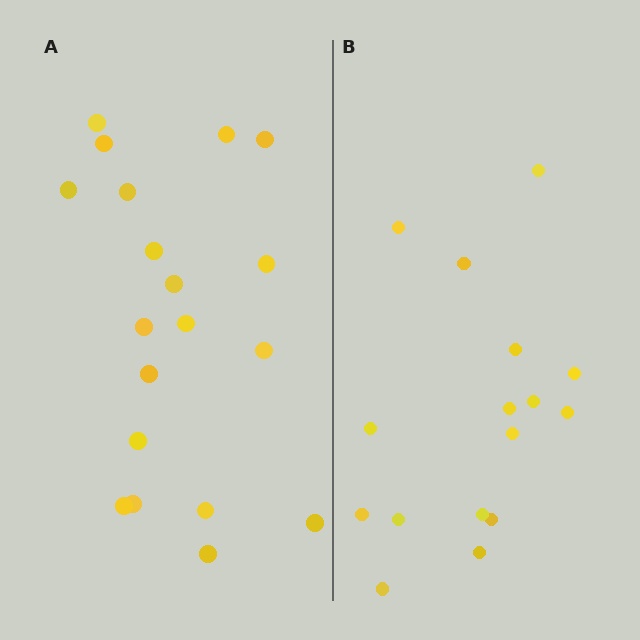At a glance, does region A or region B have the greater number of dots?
Region A (the left region) has more dots.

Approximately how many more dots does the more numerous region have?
Region A has just a few more — roughly 2 or 3 more dots than region B.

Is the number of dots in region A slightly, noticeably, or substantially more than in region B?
Region A has only slightly more — the two regions are fairly close. The ratio is roughly 1.2 to 1.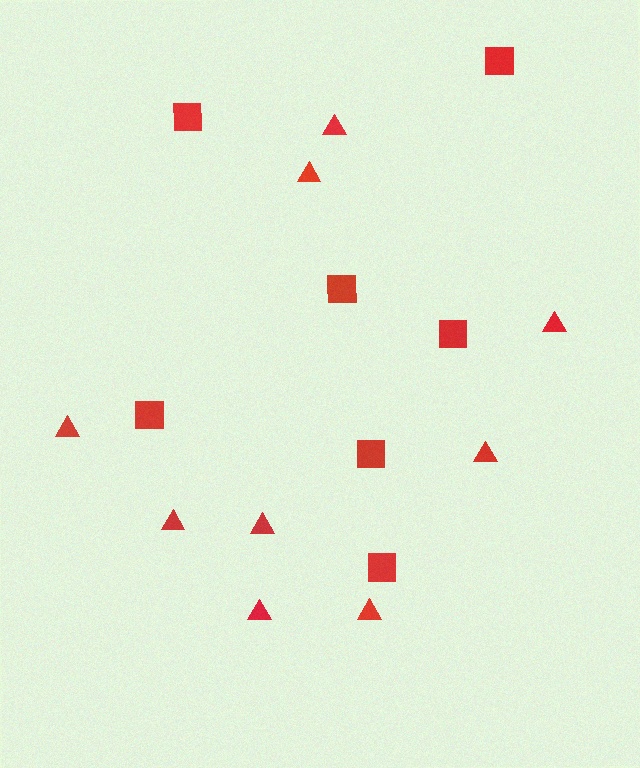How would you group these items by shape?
There are 2 groups: one group of triangles (9) and one group of squares (7).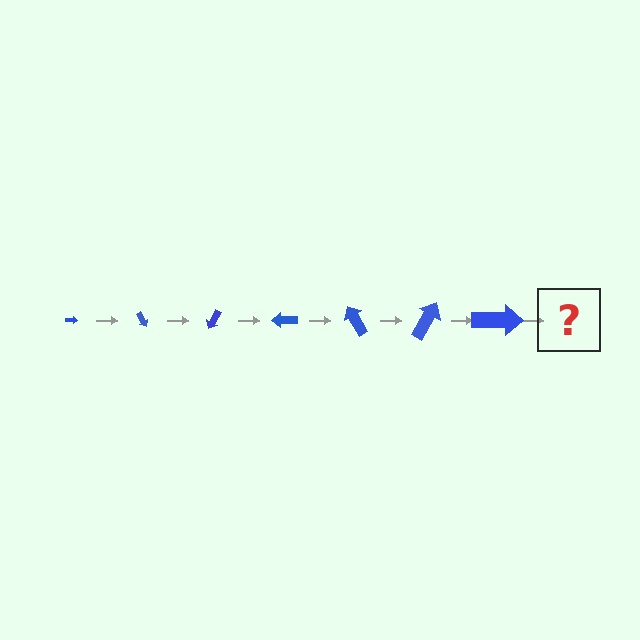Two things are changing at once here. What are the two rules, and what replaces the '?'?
The two rules are that the arrow grows larger each step and it rotates 60 degrees each step. The '?' should be an arrow, larger than the previous one and rotated 420 degrees from the start.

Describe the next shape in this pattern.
It should be an arrow, larger than the previous one and rotated 420 degrees from the start.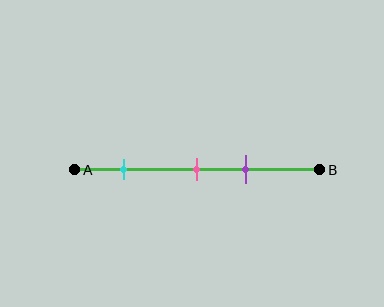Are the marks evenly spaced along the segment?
No, the marks are not evenly spaced.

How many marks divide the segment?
There are 3 marks dividing the segment.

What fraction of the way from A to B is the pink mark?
The pink mark is approximately 50% (0.5) of the way from A to B.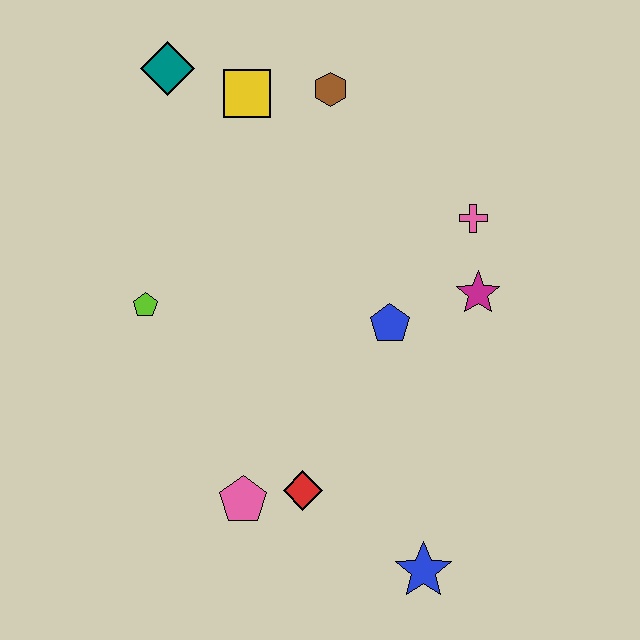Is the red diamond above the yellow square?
No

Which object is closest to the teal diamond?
The yellow square is closest to the teal diamond.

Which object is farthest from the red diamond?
The teal diamond is farthest from the red diamond.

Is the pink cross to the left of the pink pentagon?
No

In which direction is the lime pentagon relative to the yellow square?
The lime pentagon is below the yellow square.